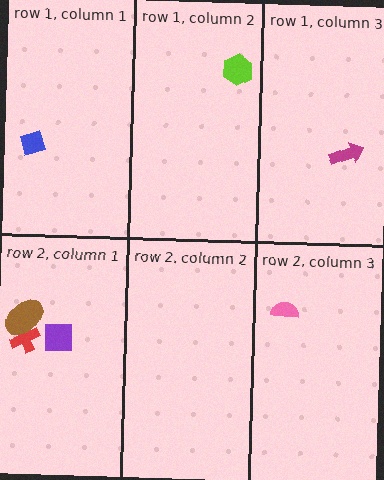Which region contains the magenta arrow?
The row 1, column 3 region.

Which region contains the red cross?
The row 2, column 1 region.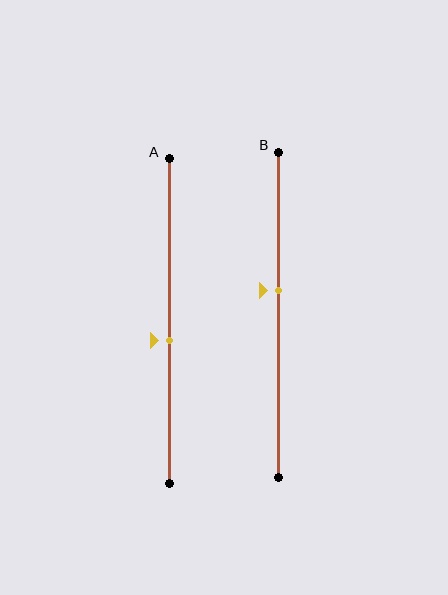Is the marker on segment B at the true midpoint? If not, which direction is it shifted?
No, the marker on segment B is shifted upward by about 8% of the segment length.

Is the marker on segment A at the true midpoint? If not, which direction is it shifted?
No, the marker on segment A is shifted downward by about 6% of the segment length.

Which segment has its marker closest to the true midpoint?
Segment A has its marker closest to the true midpoint.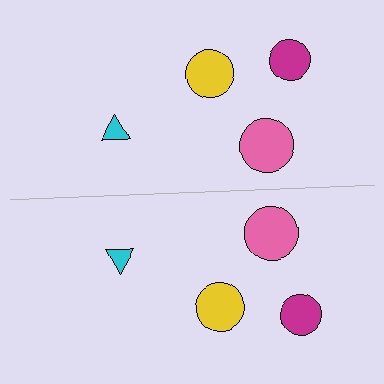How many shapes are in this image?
There are 8 shapes in this image.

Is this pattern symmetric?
Yes, this pattern has bilateral (reflection) symmetry.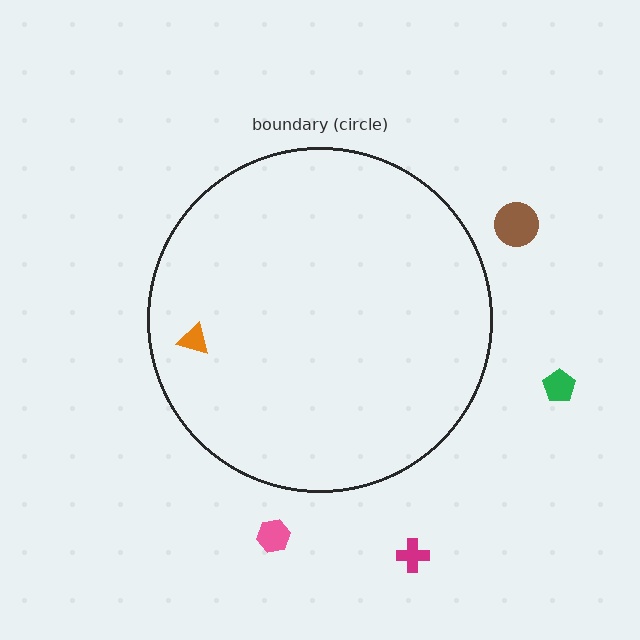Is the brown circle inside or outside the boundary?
Outside.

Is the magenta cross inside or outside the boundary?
Outside.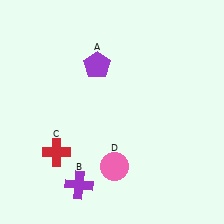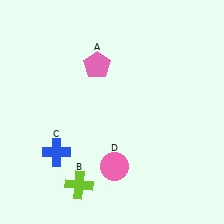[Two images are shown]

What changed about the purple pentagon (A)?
In Image 1, A is purple. In Image 2, it changed to pink.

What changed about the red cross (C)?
In Image 1, C is red. In Image 2, it changed to blue.